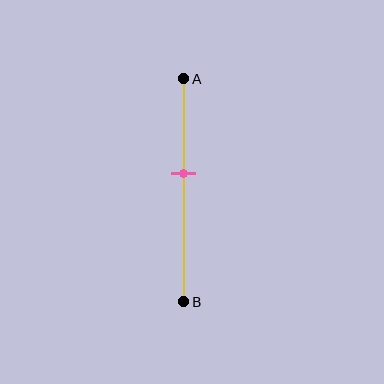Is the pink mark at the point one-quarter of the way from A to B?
No, the mark is at about 40% from A, not at the 25% one-quarter point.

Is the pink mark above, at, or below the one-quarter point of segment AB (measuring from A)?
The pink mark is below the one-quarter point of segment AB.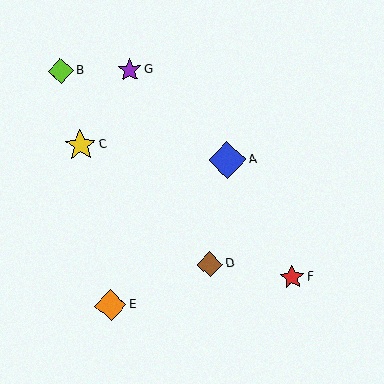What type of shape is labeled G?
Shape G is a purple star.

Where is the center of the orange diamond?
The center of the orange diamond is at (111, 305).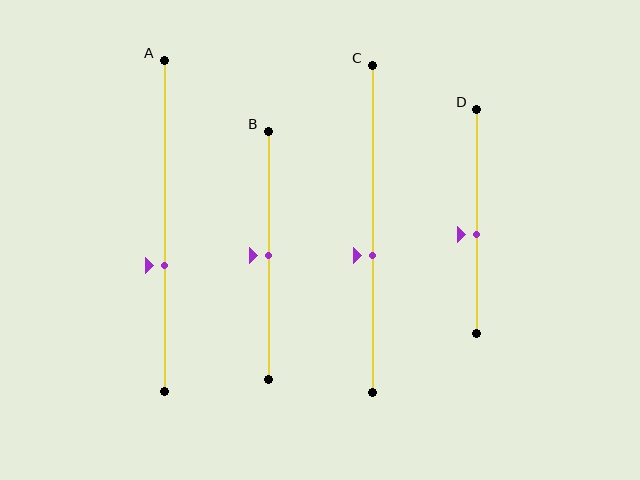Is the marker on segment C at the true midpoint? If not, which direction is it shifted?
No, the marker on segment C is shifted downward by about 8% of the segment length.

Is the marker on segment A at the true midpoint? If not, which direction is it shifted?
No, the marker on segment A is shifted downward by about 12% of the segment length.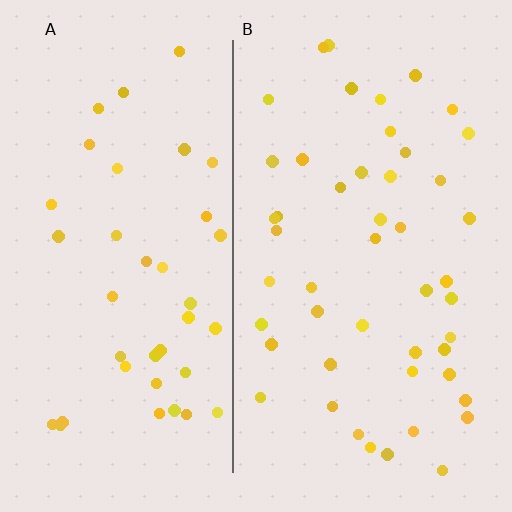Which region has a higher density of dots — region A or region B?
B (the right).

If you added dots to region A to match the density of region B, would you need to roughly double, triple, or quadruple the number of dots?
Approximately double.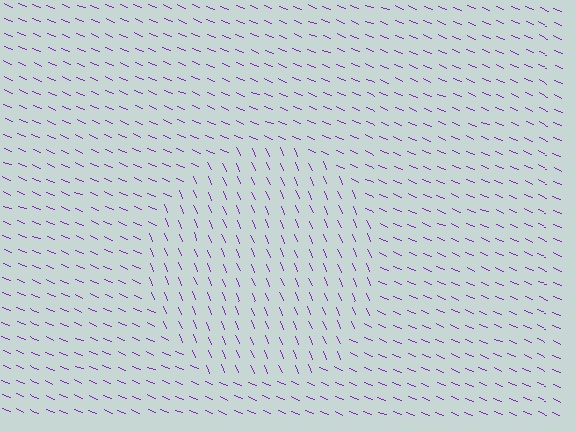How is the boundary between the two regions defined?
The boundary is defined purely by a change in line orientation (approximately 45 degrees difference). All lines are the same color and thickness.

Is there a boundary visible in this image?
Yes, there is a texture boundary formed by a change in line orientation.